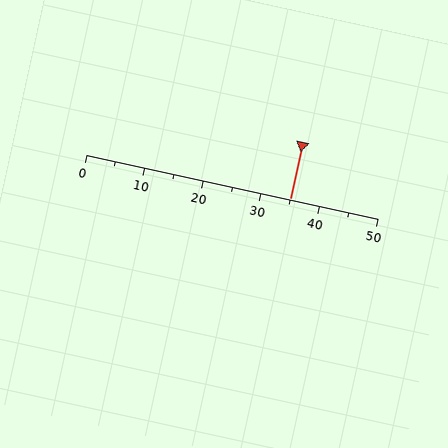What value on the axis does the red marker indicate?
The marker indicates approximately 35.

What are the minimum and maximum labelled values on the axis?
The axis runs from 0 to 50.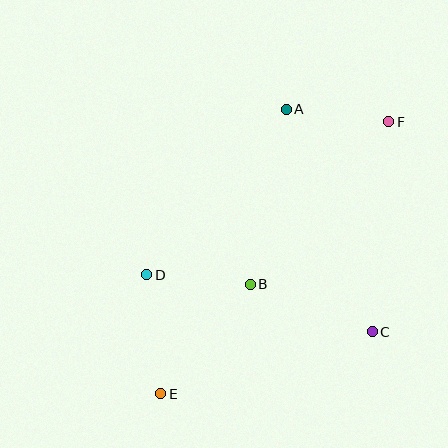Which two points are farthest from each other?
Points E and F are farthest from each other.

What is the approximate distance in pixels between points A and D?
The distance between A and D is approximately 217 pixels.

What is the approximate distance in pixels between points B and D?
The distance between B and D is approximately 104 pixels.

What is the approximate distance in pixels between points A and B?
The distance between A and B is approximately 179 pixels.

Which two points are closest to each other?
Points A and F are closest to each other.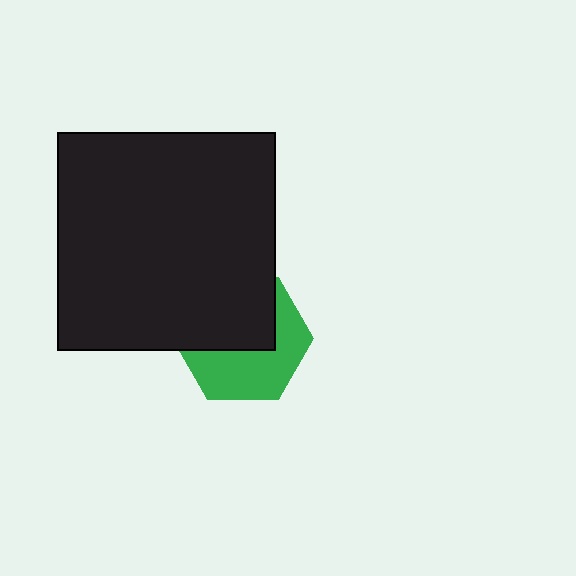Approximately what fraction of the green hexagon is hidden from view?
Roughly 50% of the green hexagon is hidden behind the black square.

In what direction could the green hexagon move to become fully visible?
The green hexagon could move down. That would shift it out from behind the black square entirely.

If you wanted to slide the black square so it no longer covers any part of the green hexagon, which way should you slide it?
Slide it up — that is the most direct way to separate the two shapes.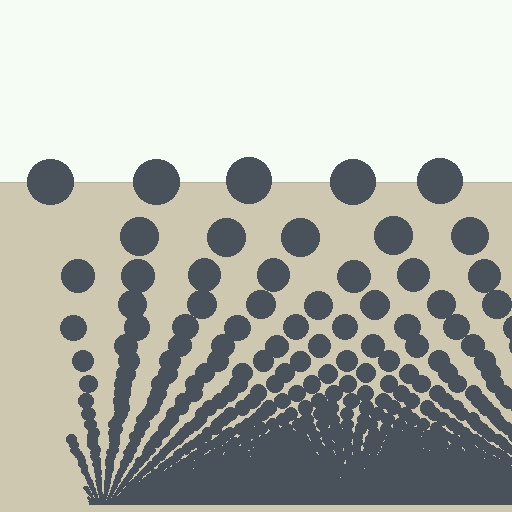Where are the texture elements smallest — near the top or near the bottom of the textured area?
Near the bottom.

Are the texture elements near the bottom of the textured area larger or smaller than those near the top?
Smaller. The gradient is inverted — elements near the bottom are smaller and denser.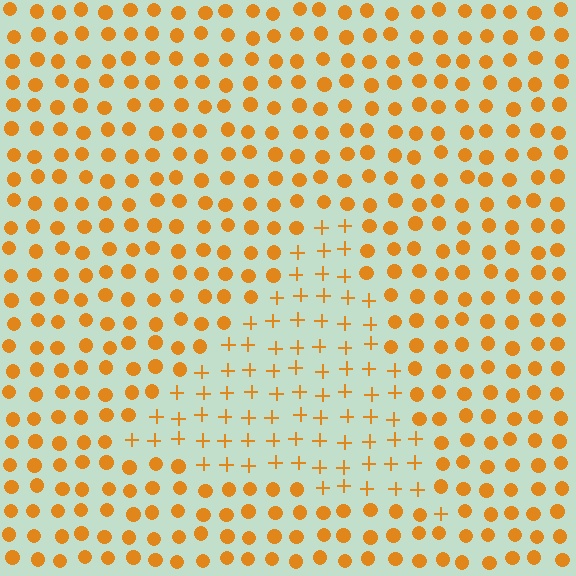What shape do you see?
I see a triangle.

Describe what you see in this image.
The image is filled with small orange elements arranged in a uniform grid. A triangle-shaped region contains plus signs, while the surrounding area contains circles. The boundary is defined purely by the change in element shape.